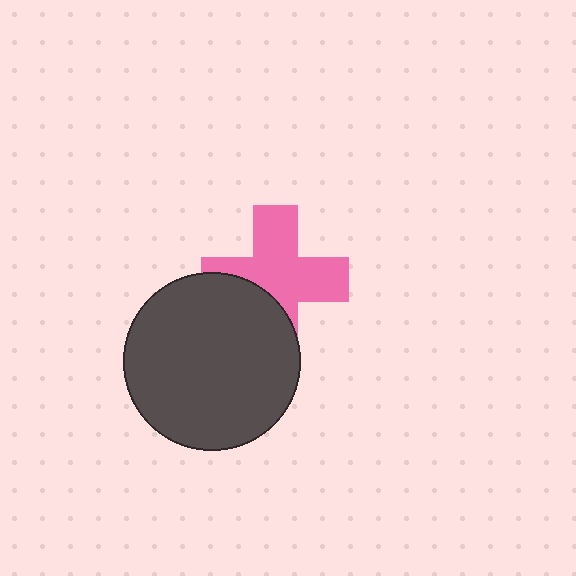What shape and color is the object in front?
The object in front is a dark gray circle.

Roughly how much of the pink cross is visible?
Most of it is visible (roughly 67%).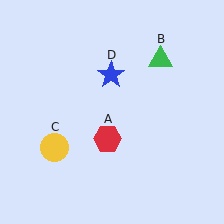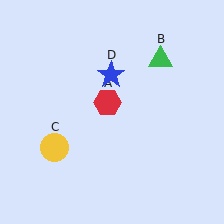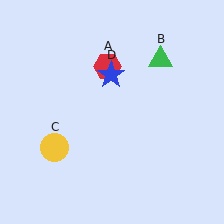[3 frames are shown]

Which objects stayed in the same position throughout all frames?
Green triangle (object B) and yellow circle (object C) and blue star (object D) remained stationary.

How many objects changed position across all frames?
1 object changed position: red hexagon (object A).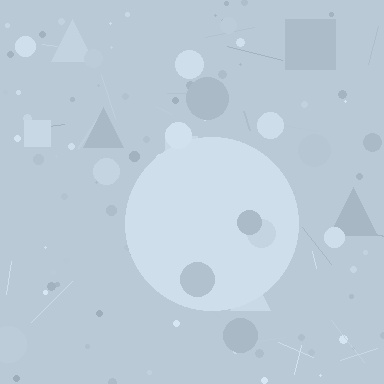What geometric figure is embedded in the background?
A circle is embedded in the background.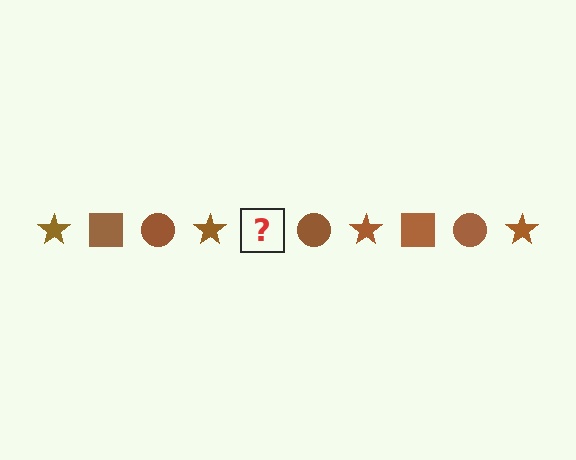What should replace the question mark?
The question mark should be replaced with a brown square.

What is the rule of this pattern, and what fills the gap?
The rule is that the pattern cycles through star, square, circle shapes in brown. The gap should be filled with a brown square.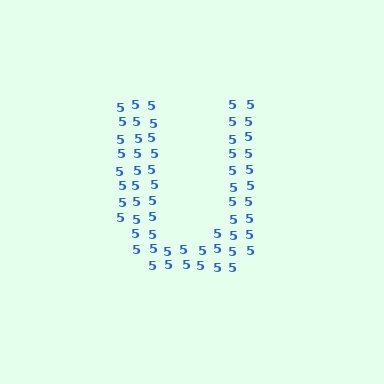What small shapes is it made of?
It is made of small digit 5's.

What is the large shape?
The large shape is the letter U.